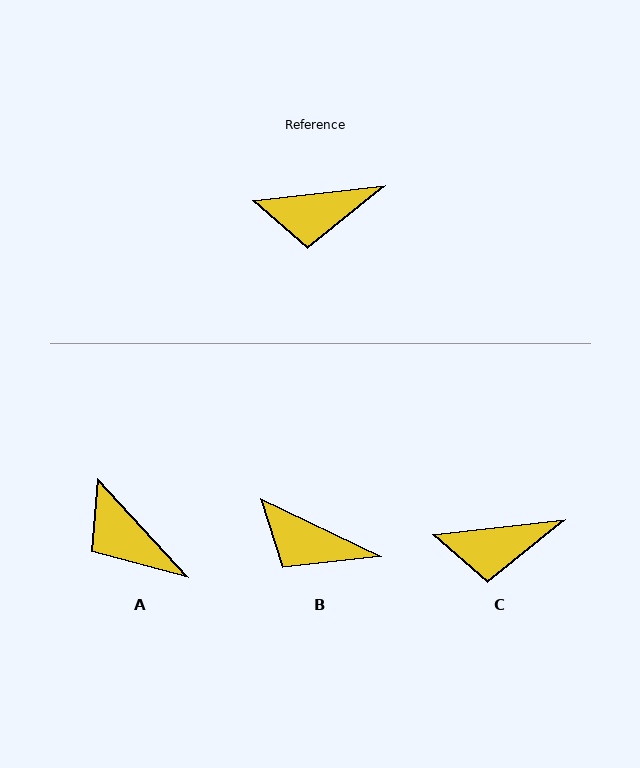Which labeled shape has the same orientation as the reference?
C.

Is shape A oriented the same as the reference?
No, it is off by about 54 degrees.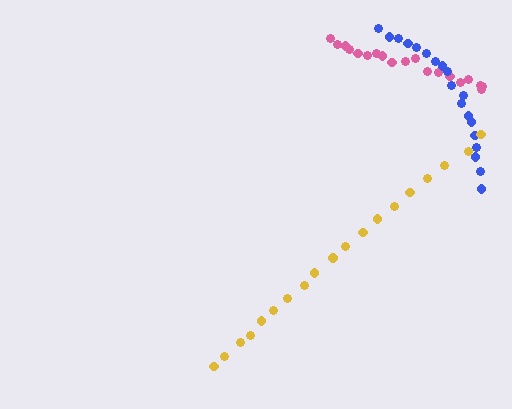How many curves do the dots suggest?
There are 3 distinct paths.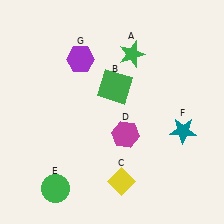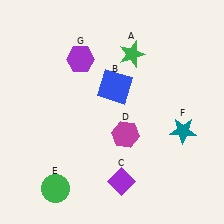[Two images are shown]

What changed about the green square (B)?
In Image 1, B is green. In Image 2, it changed to blue.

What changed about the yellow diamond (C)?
In Image 1, C is yellow. In Image 2, it changed to purple.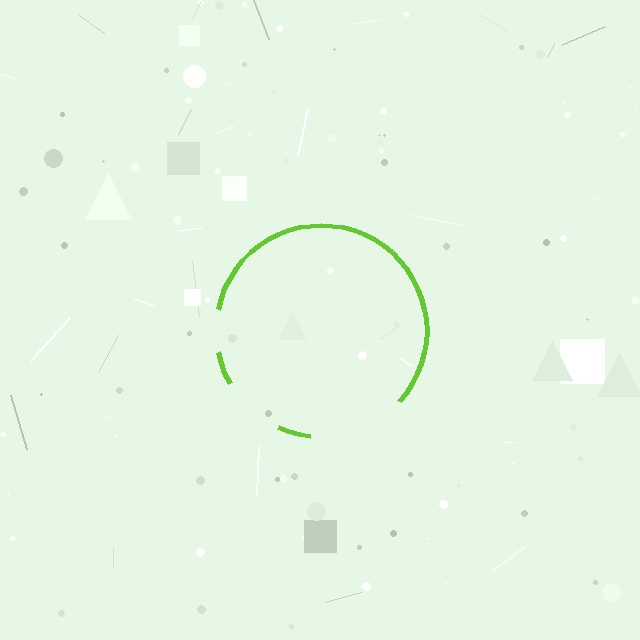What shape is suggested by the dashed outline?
The dashed outline suggests a circle.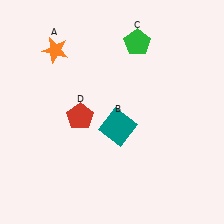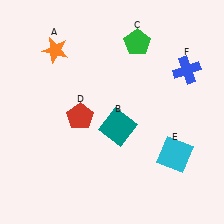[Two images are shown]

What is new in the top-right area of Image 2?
A blue cross (F) was added in the top-right area of Image 2.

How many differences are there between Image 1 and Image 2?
There are 2 differences between the two images.